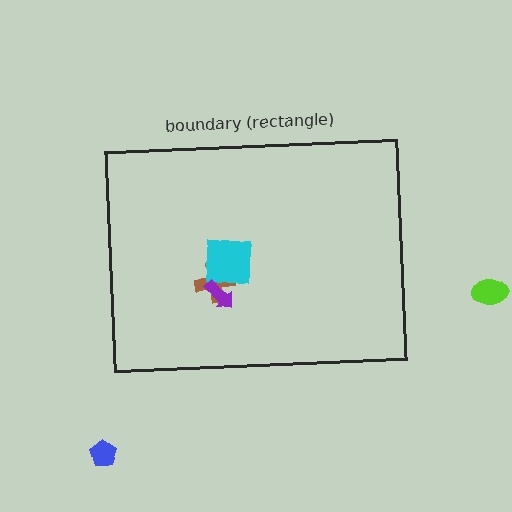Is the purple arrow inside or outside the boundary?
Inside.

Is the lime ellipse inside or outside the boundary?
Outside.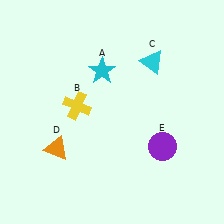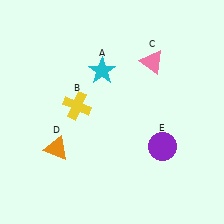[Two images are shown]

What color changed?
The triangle (C) changed from cyan in Image 1 to pink in Image 2.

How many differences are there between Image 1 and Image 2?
There is 1 difference between the two images.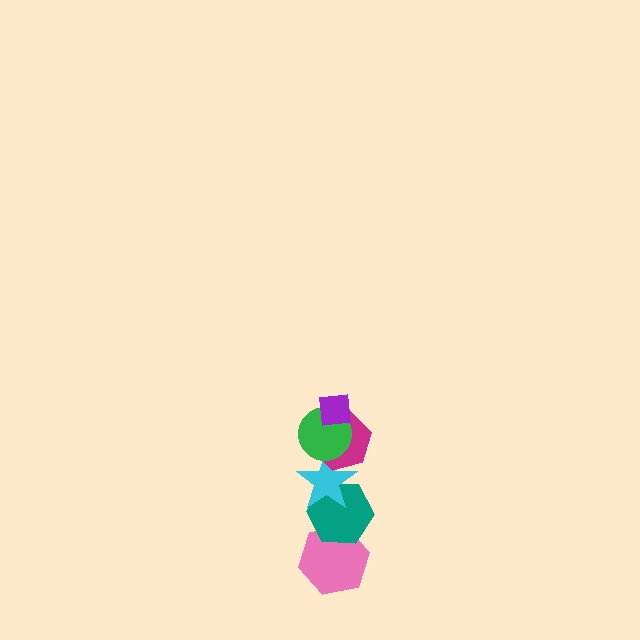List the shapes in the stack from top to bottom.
From top to bottom: the purple square, the green circle, the magenta hexagon, the cyan star, the teal hexagon, the pink hexagon.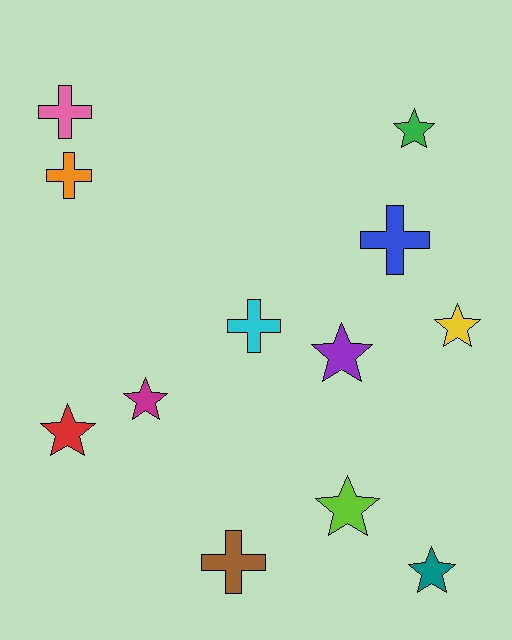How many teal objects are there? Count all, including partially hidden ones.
There is 1 teal object.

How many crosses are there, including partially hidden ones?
There are 5 crosses.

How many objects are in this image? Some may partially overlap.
There are 12 objects.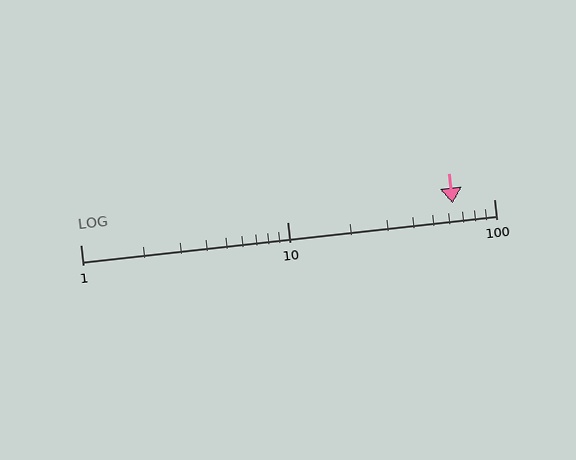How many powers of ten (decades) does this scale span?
The scale spans 2 decades, from 1 to 100.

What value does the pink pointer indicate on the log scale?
The pointer indicates approximately 63.